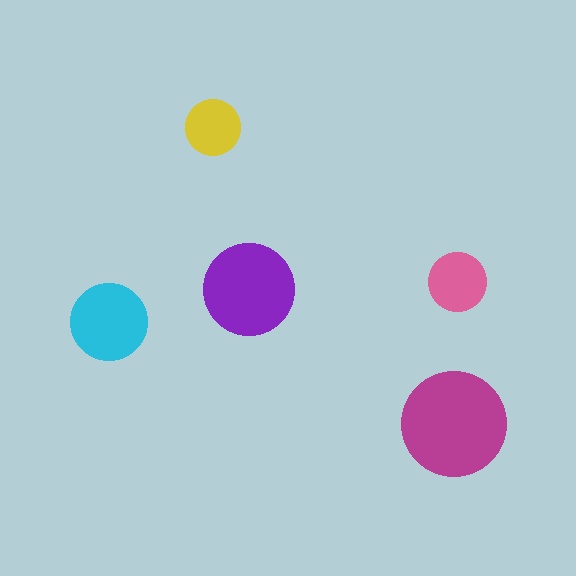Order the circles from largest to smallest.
the magenta one, the purple one, the cyan one, the pink one, the yellow one.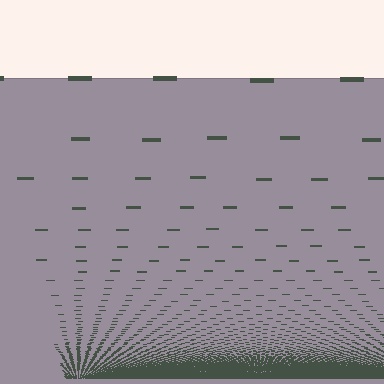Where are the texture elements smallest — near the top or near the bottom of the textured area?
Near the bottom.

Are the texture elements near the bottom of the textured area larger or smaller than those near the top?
Smaller. The gradient is inverted — elements near the bottom are smaller and denser.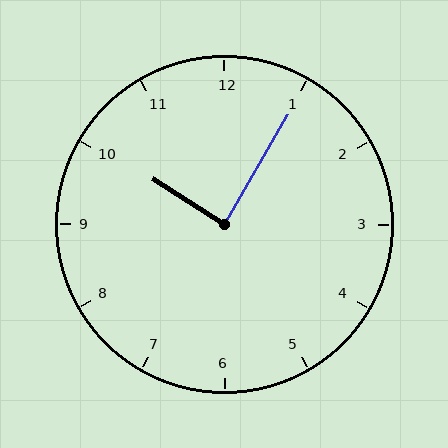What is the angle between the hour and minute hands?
Approximately 88 degrees.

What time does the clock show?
10:05.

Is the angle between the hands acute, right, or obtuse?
It is right.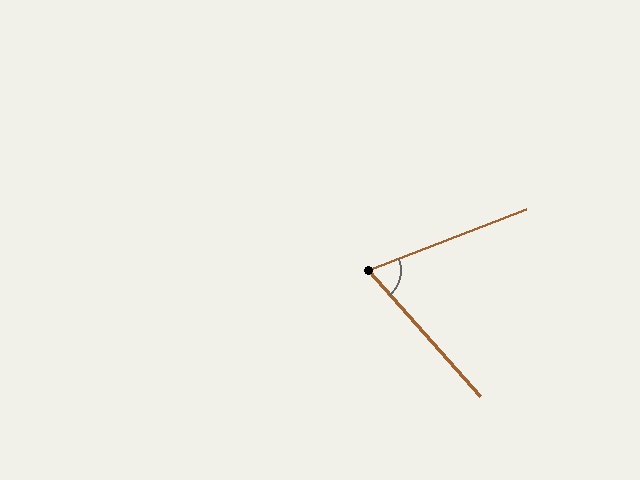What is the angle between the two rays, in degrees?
Approximately 70 degrees.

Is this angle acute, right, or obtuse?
It is acute.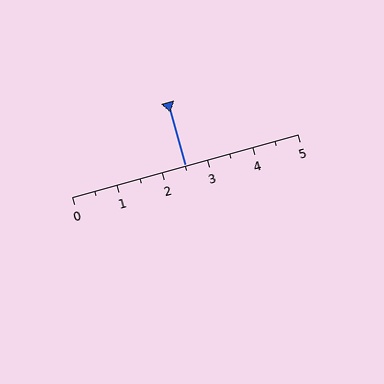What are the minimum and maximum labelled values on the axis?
The axis runs from 0 to 5.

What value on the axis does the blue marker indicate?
The marker indicates approximately 2.5.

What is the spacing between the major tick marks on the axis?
The major ticks are spaced 1 apart.